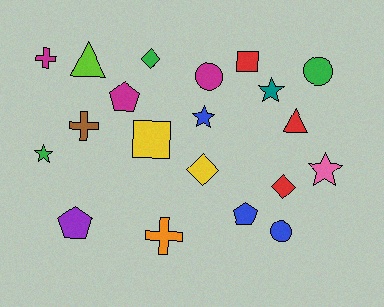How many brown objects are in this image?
There is 1 brown object.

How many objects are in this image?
There are 20 objects.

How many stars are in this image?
There are 4 stars.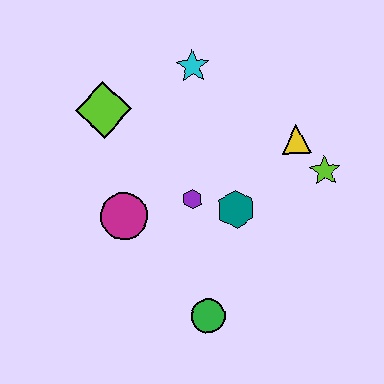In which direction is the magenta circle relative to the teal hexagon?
The magenta circle is to the left of the teal hexagon.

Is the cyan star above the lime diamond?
Yes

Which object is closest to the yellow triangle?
The lime star is closest to the yellow triangle.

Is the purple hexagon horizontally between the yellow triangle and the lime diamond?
Yes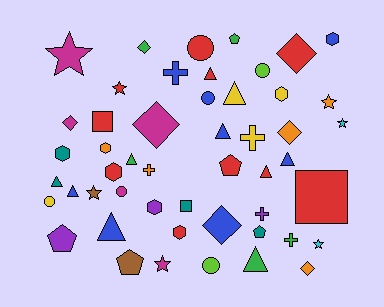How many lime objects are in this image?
There are 2 lime objects.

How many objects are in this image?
There are 50 objects.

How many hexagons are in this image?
There are 7 hexagons.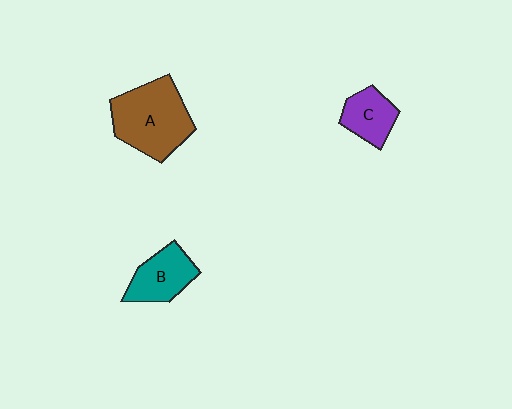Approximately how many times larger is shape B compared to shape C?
Approximately 1.2 times.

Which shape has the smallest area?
Shape C (purple).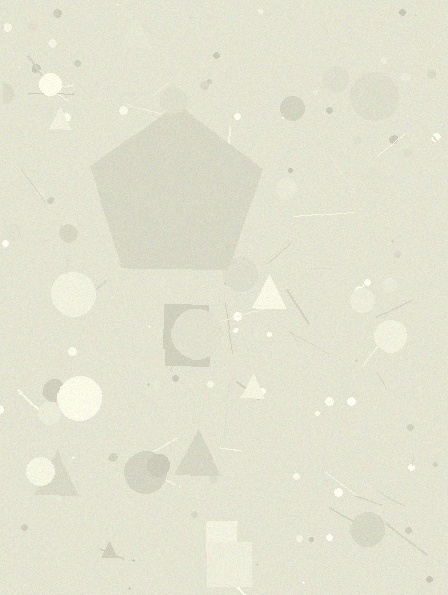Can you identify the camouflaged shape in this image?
The camouflaged shape is a pentagon.